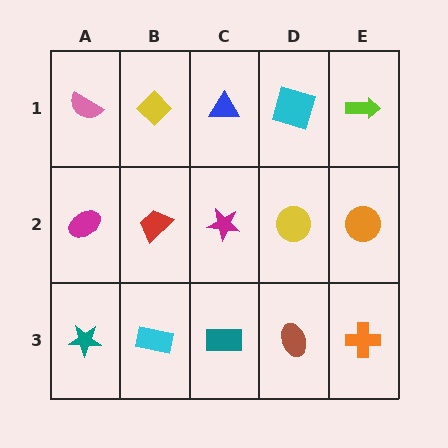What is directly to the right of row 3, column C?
A brown ellipse.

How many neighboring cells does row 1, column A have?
2.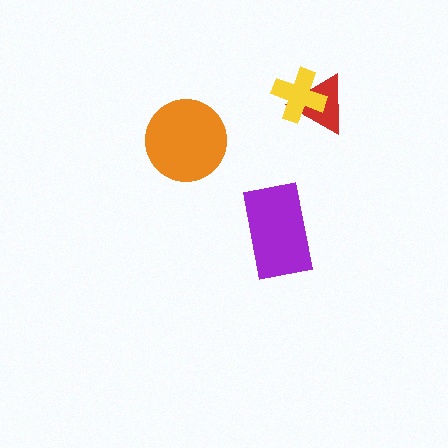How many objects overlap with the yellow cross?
1 object overlaps with the yellow cross.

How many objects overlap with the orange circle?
0 objects overlap with the orange circle.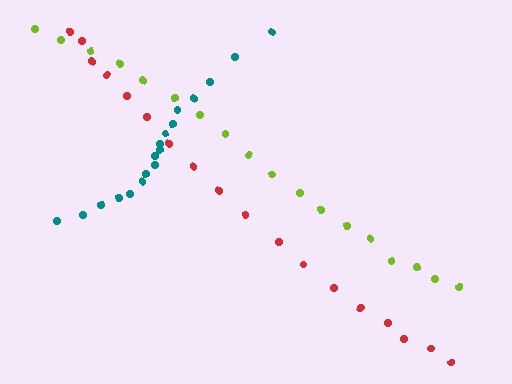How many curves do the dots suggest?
There are 3 distinct paths.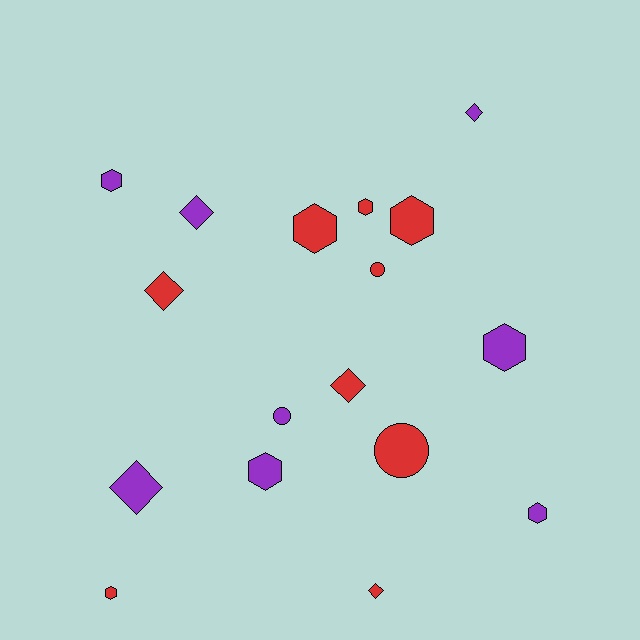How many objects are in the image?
There are 17 objects.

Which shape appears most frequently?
Hexagon, with 8 objects.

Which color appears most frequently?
Red, with 9 objects.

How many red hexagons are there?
There are 4 red hexagons.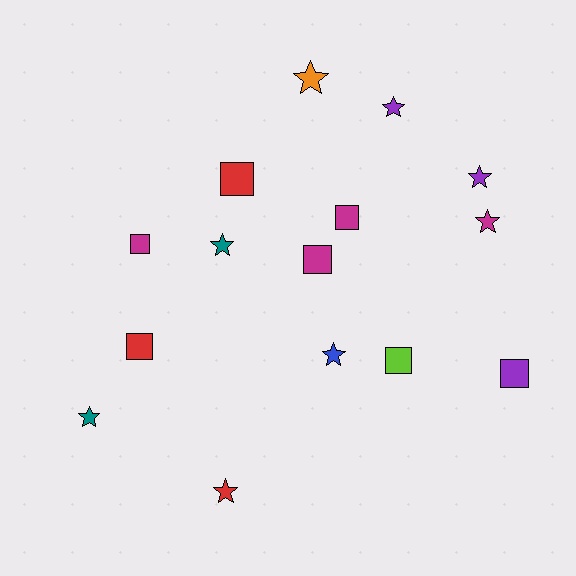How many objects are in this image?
There are 15 objects.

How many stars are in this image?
There are 8 stars.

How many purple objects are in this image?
There are 3 purple objects.